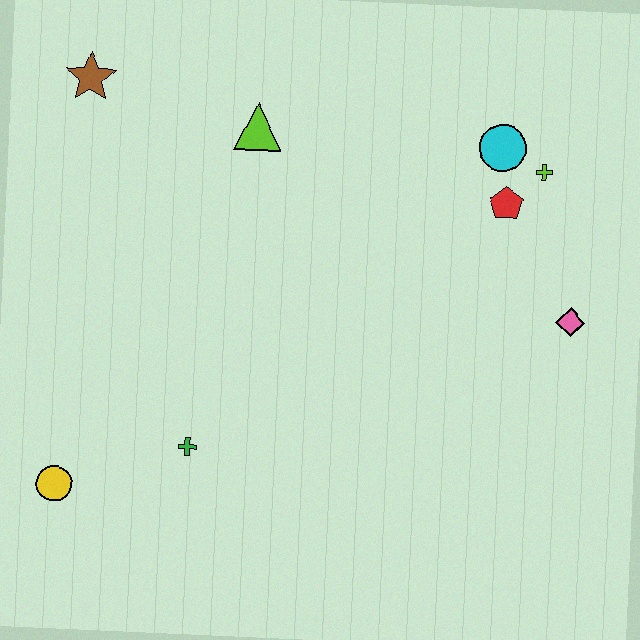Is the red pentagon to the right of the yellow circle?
Yes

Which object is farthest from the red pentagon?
The yellow circle is farthest from the red pentagon.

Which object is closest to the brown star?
The lime triangle is closest to the brown star.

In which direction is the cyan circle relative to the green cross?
The cyan circle is above the green cross.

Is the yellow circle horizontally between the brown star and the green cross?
No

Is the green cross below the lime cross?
Yes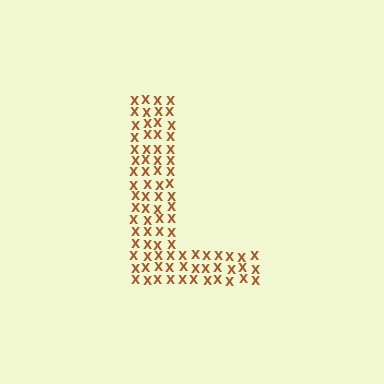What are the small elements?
The small elements are letter X's.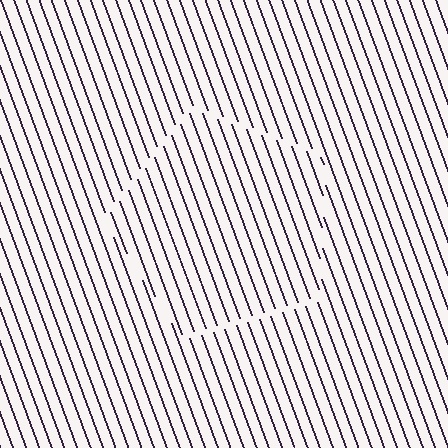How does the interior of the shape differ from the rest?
The interior of the shape contains the same grating, shifted by half a period — the contour is defined by the phase discontinuity where line-ends from the inner and outer gratings abut.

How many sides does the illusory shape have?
5 sides — the line-ends trace a pentagon.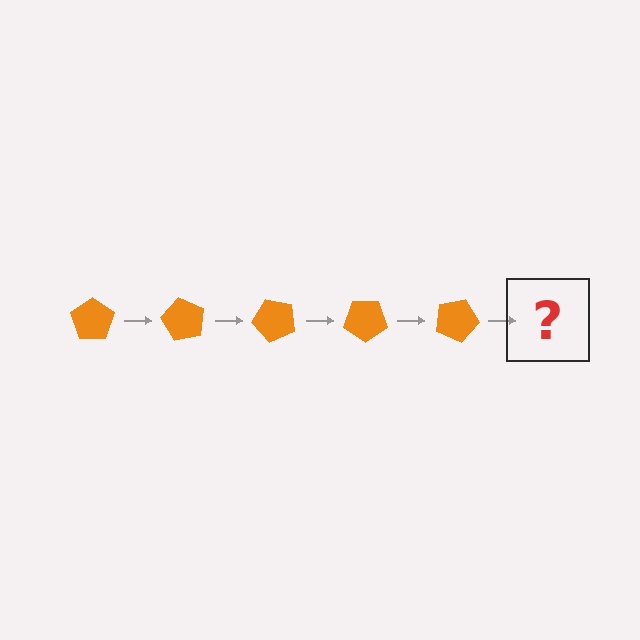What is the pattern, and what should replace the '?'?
The pattern is that the pentagon rotates 60 degrees each step. The '?' should be an orange pentagon rotated 300 degrees.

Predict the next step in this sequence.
The next step is an orange pentagon rotated 300 degrees.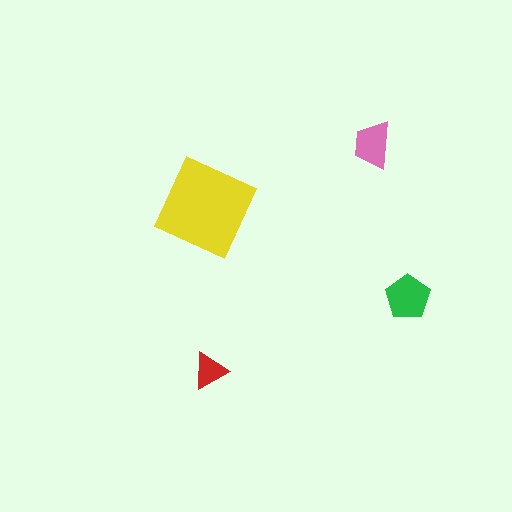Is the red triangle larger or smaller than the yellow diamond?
Smaller.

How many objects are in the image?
There are 4 objects in the image.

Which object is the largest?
The yellow diamond.